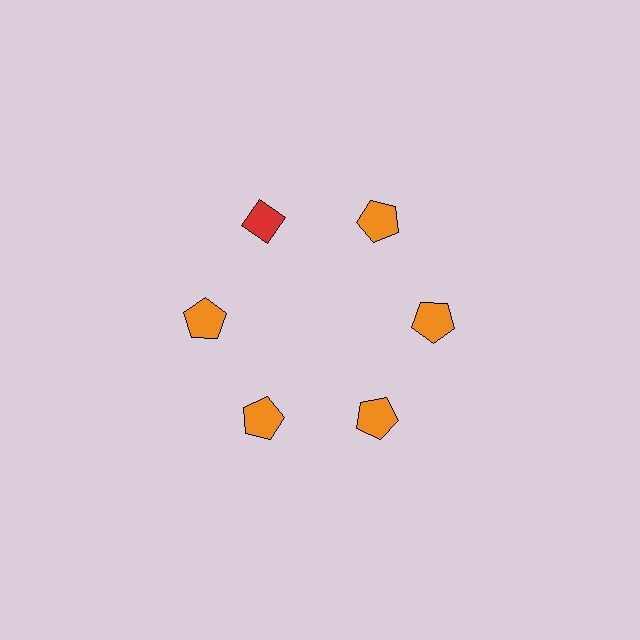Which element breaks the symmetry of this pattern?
The red diamond at roughly the 11 o'clock position breaks the symmetry. All other shapes are orange pentagons.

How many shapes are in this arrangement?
There are 6 shapes arranged in a ring pattern.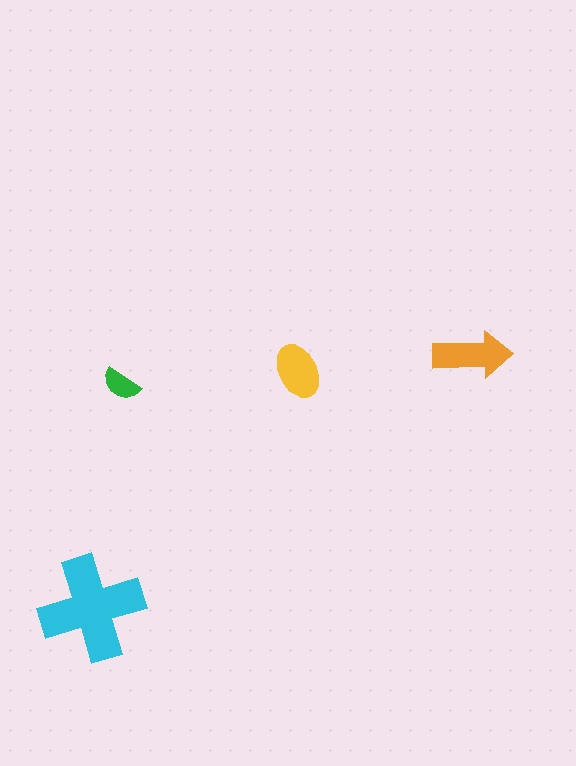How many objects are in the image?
There are 4 objects in the image.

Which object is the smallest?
The green semicircle.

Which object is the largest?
The cyan cross.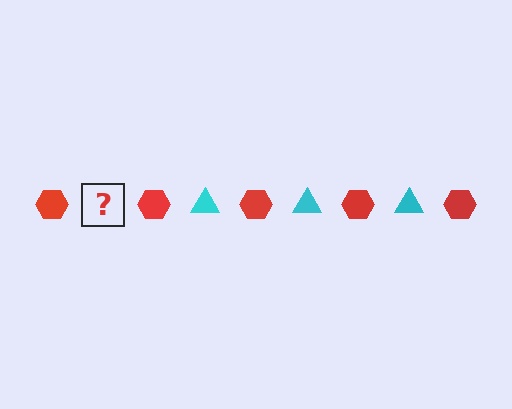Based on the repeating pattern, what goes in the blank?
The blank should be a cyan triangle.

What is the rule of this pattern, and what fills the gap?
The rule is that the pattern alternates between red hexagon and cyan triangle. The gap should be filled with a cyan triangle.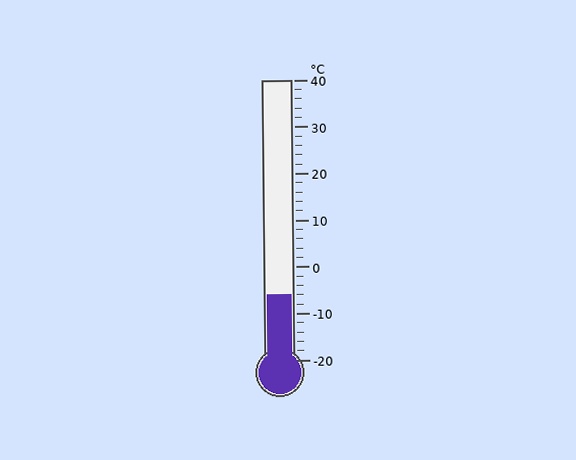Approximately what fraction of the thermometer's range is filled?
The thermometer is filled to approximately 25% of its range.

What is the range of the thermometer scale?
The thermometer scale ranges from -20°C to 40°C.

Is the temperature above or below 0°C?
The temperature is below 0°C.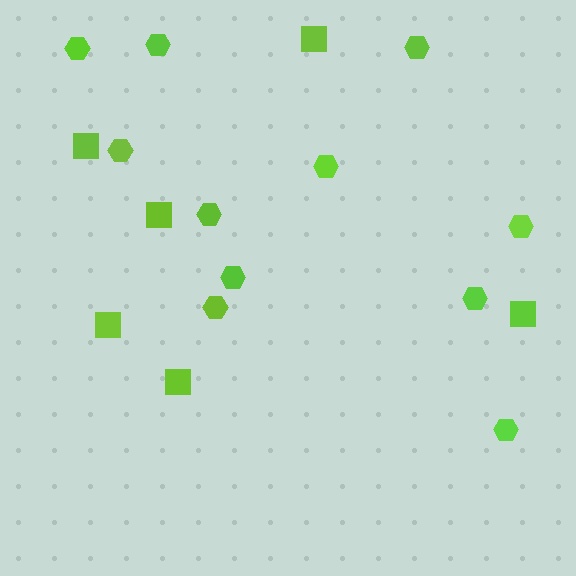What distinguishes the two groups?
There are 2 groups: one group of squares (6) and one group of hexagons (11).